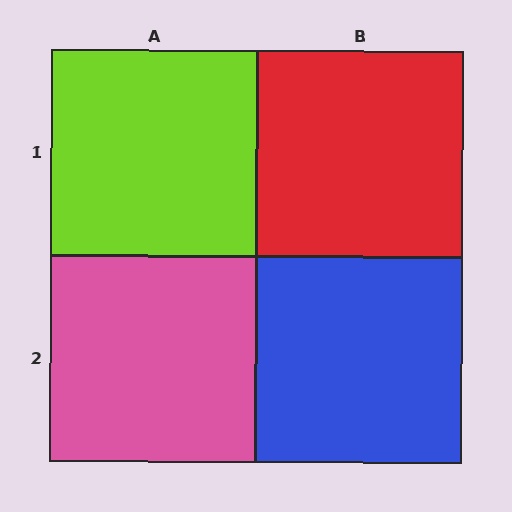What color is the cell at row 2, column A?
Pink.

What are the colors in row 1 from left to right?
Lime, red.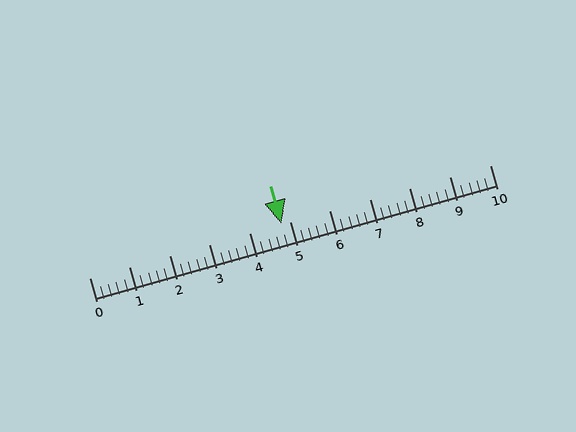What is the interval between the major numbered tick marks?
The major tick marks are spaced 1 units apart.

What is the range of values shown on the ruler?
The ruler shows values from 0 to 10.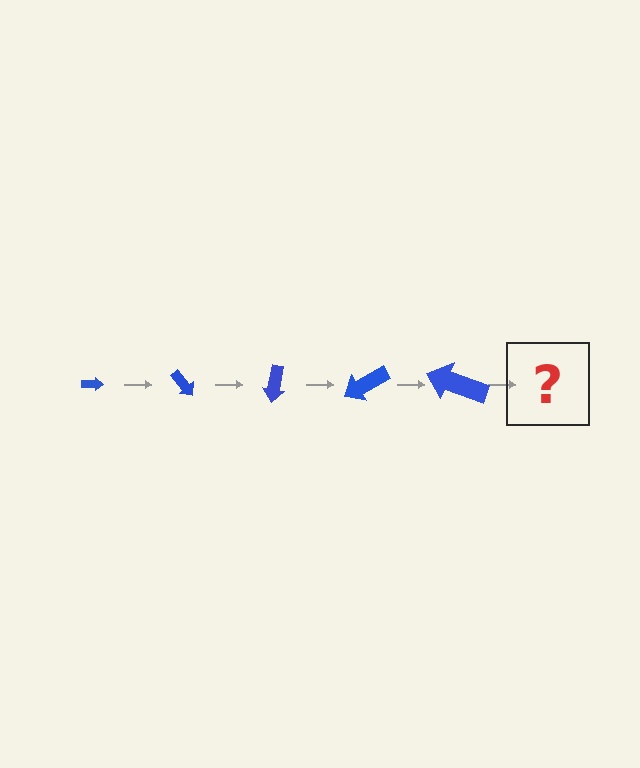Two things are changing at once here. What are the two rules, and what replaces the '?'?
The two rules are that the arrow grows larger each step and it rotates 50 degrees each step. The '?' should be an arrow, larger than the previous one and rotated 250 degrees from the start.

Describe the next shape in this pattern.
It should be an arrow, larger than the previous one and rotated 250 degrees from the start.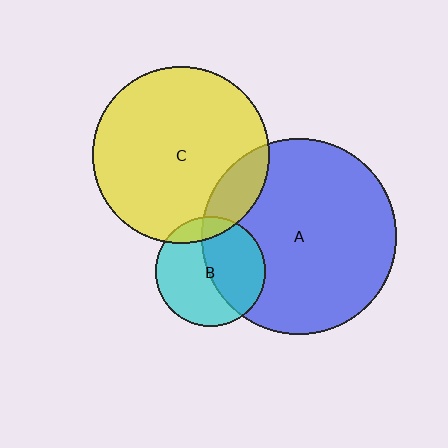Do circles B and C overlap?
Yes.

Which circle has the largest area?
Circle A (blue).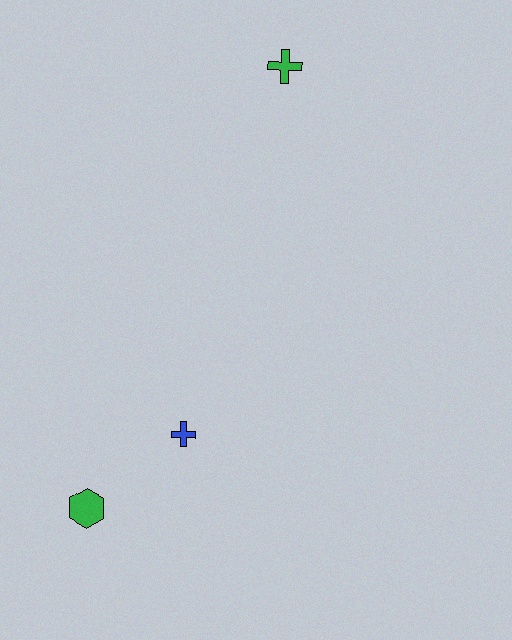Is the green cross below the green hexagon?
No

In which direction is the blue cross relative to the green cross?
The blue cross is below the green cross.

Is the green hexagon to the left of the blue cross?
Yes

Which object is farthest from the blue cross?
The green cross is farthest from the blue cross.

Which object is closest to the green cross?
The blue cross is closest to the green cross.